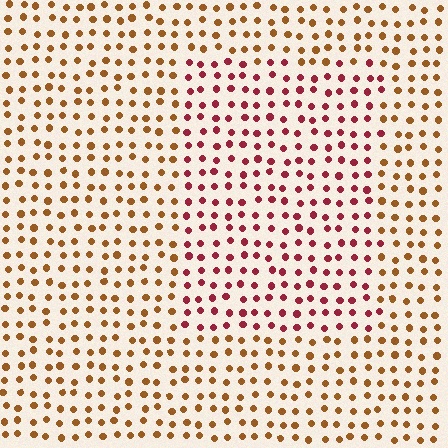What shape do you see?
I see a rectangle.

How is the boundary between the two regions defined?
The boundary is defined purely by a slight shift in hue (about 43 degrees). Spacing, size, and orientation are identical on both sides.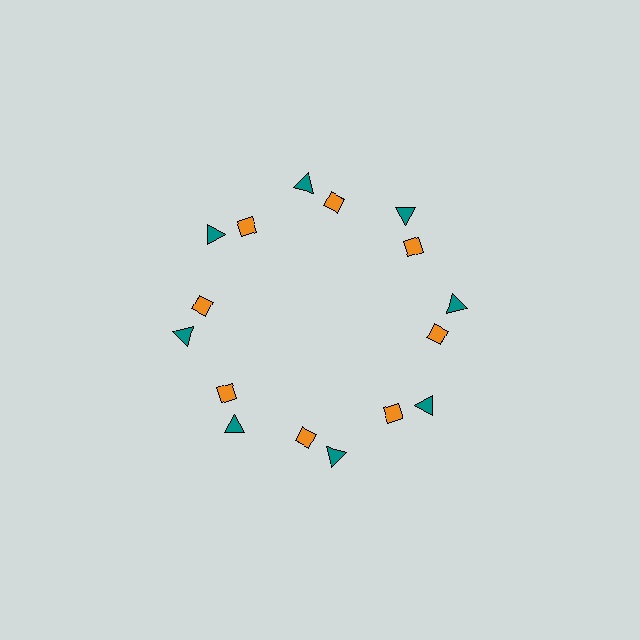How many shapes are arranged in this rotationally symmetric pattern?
There are 16 shapes, arranged in 8 groups of 2.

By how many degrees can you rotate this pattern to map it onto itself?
The pattern maps onto itself every 45 degrees of rotation.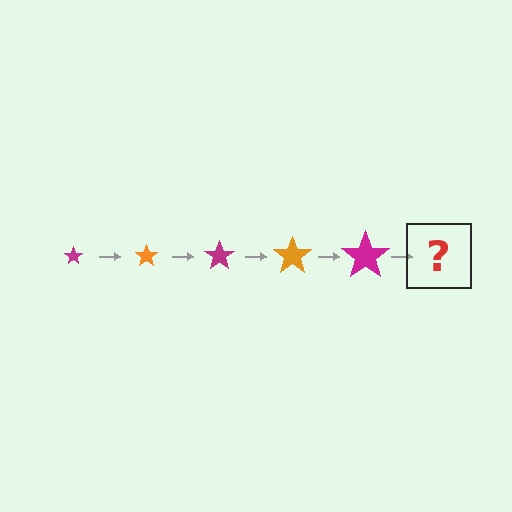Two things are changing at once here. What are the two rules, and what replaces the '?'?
The two rules are that the star grows larger each step and the color cycles through magenta and orange. The '?' should be an orange star, larger than the previous one.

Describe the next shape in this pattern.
It should be an orange star, larger than the previous one.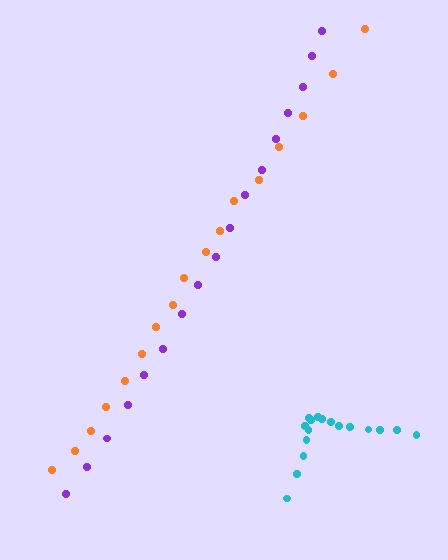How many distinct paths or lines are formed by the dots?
There are 3 distinct paths.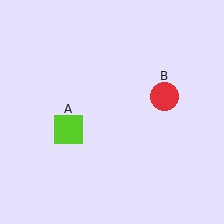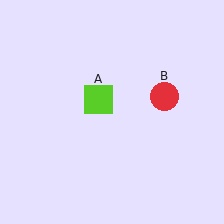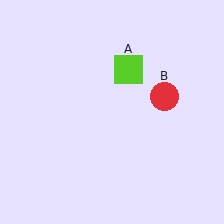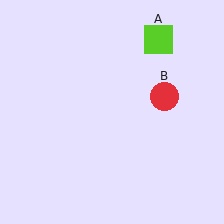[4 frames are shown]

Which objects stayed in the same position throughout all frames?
Red circle (object B) remained stationary.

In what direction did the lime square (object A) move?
The lime square (object A) moved up and to the right.